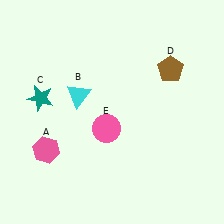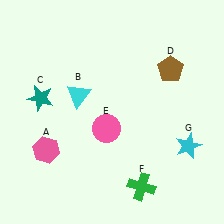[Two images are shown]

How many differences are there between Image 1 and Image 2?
There are 2 differences between the two images.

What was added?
A green cross (F), a cyan star (G) were added in Image 2.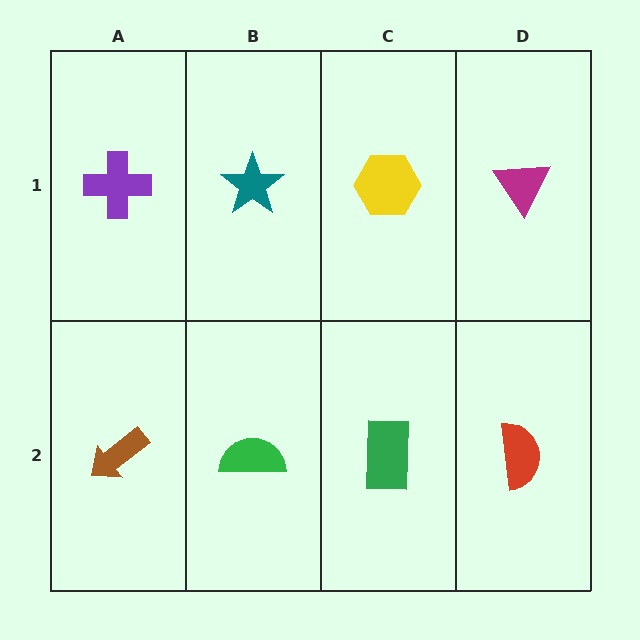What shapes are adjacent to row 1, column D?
A red semicircle (row 2, column D), a yellow hexagon (row 1, column C).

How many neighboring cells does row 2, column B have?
3.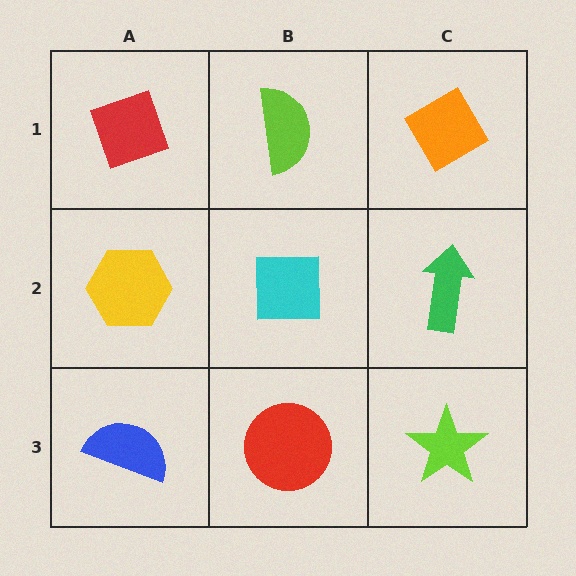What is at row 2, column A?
A yellow hexagon.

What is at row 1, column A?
A red diamond.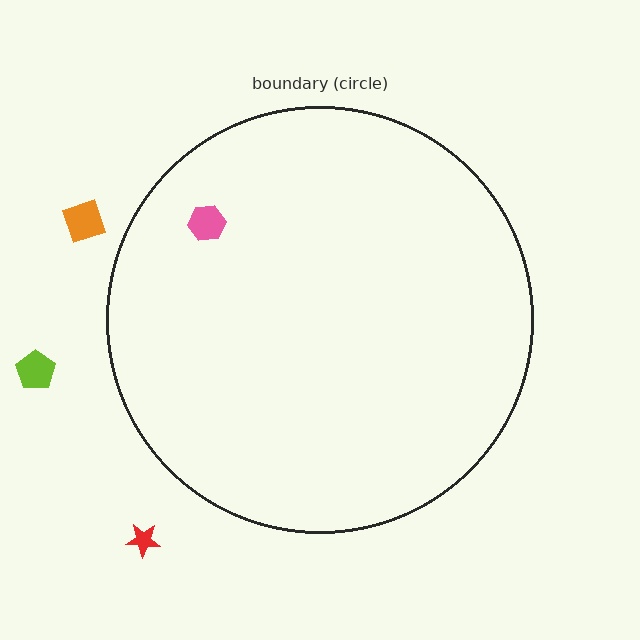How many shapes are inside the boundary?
1 inside, 3 outside.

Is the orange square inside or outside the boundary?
Outside.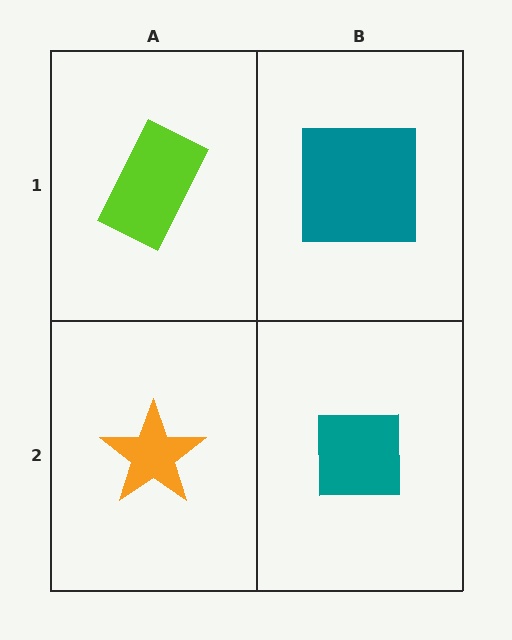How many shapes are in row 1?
2 shapes.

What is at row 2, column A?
An orange star.